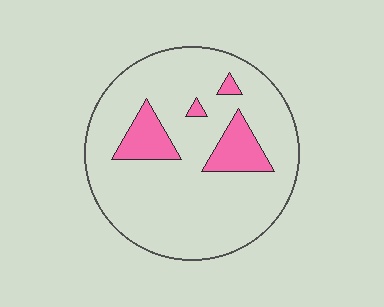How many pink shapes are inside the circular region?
4.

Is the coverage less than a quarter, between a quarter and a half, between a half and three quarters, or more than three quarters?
Less than a quarter.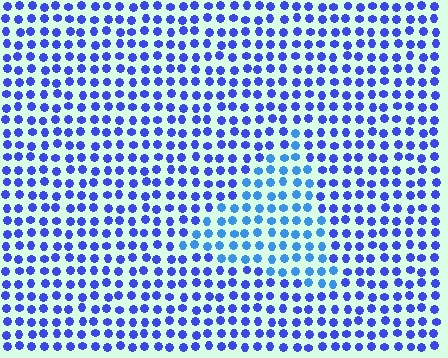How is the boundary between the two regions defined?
The boundary is defined purely by a slight shift in hue (about 26 degrees). Spacing, size, and orientation are identical on both sides.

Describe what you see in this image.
The image is filled with small blue elements in a uniform arrangement. A triangle-shaped region is visible where the elements are tinted to a slightly different hue, forming a subtle color boundary.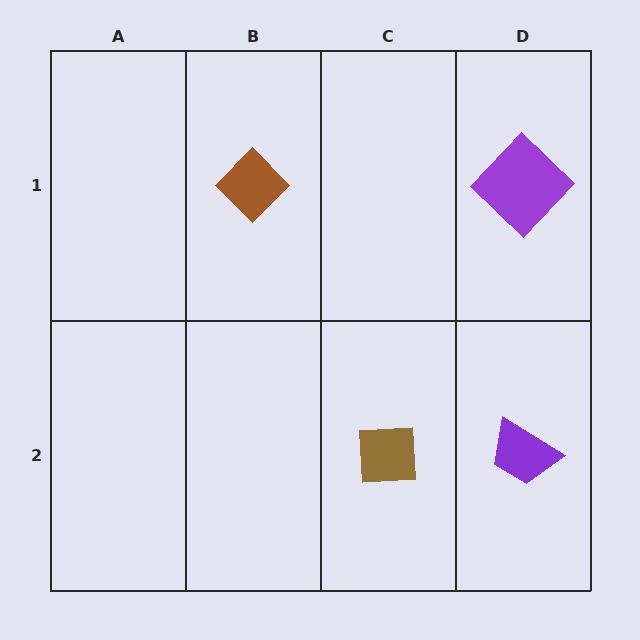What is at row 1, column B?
A brown diamond.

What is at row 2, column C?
A brown square.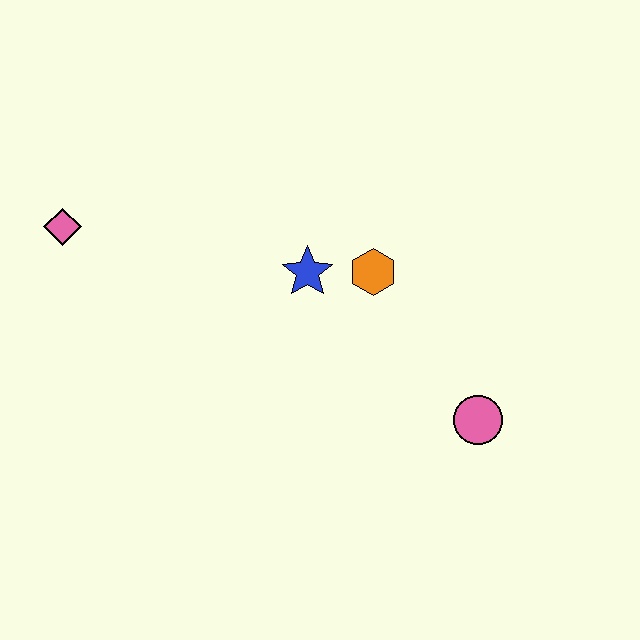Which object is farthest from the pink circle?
The pink diamond is farthest from the pink circle.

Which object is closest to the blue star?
The orange hexagon is closest to the blue star.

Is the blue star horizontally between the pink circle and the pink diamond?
Yes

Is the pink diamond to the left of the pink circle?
Yes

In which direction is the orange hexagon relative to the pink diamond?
The orange hexagon is to the right of the pink diamond.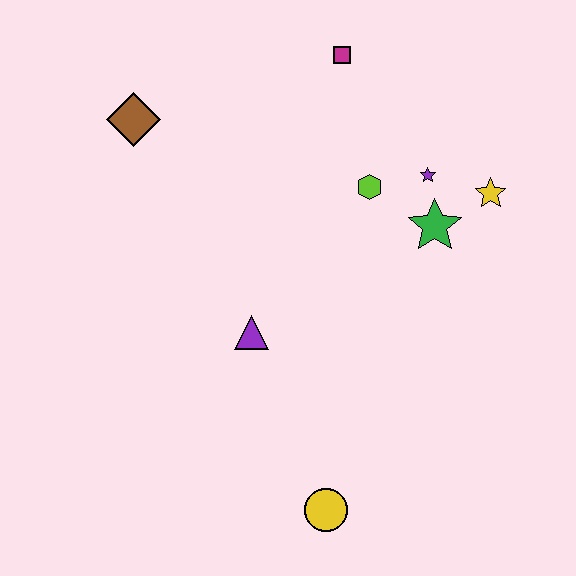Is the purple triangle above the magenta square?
No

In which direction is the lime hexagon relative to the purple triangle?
The lime hexagon is above the purple triangle.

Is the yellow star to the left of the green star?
No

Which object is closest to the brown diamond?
The magenta square is closest to the brown diamond.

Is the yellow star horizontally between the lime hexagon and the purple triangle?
No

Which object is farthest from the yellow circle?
The magenta square is farthest from the yellow circle.